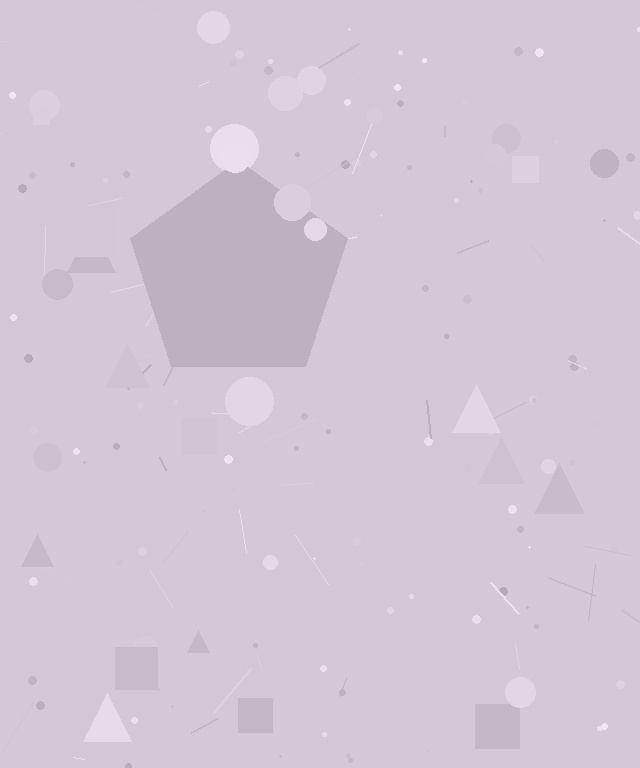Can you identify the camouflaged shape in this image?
The camouflaged shape is a pentagon.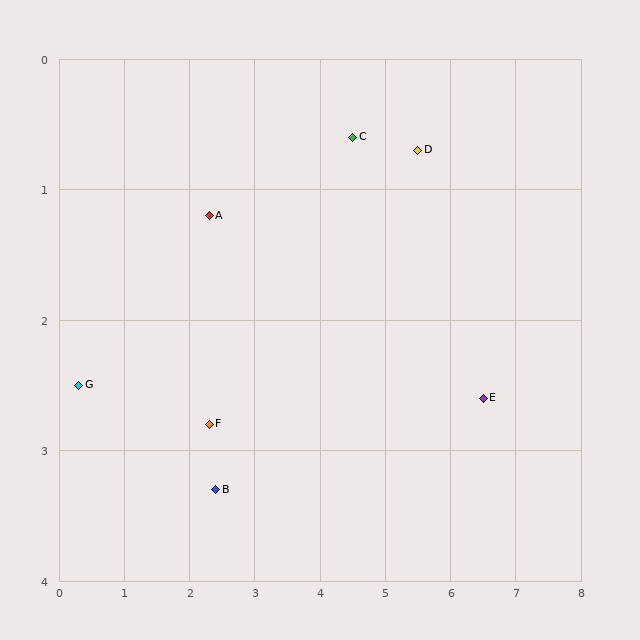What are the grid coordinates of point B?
Point B is at approximately (2.4, 3.3).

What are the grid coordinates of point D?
Point D is at approximately (5.5, 0.7).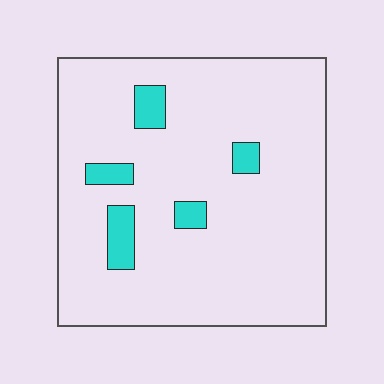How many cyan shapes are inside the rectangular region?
5.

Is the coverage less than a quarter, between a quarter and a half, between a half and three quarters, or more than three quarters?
Less than a quarter.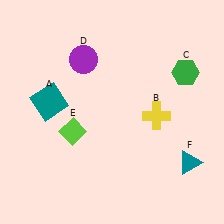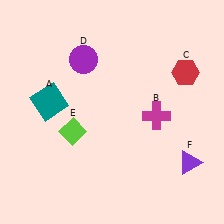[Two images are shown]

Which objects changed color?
B changed from yellow to magenta. C changed from green to red. F changed from teal to purple.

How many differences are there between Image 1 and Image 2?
There are 3 differences between the two images.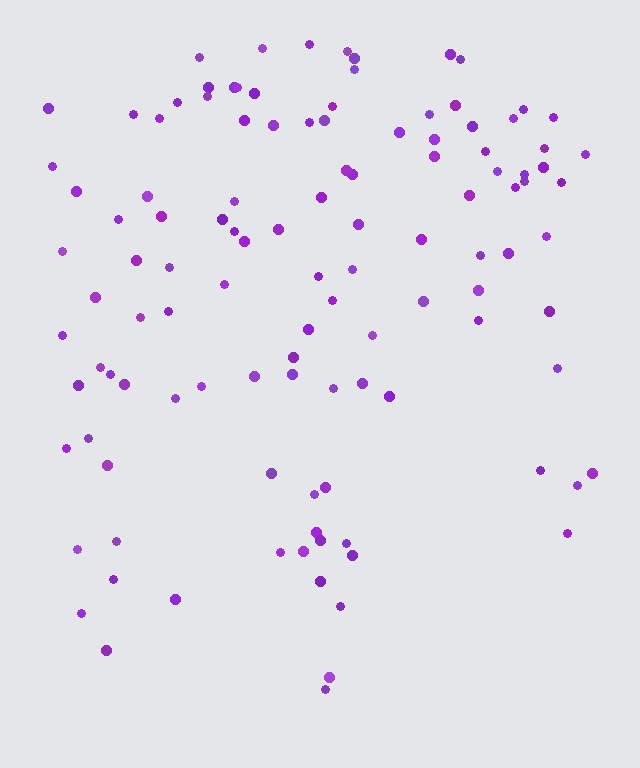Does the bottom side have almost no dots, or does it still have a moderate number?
Still a moderate number, just noticeably fewer than the top.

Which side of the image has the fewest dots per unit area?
The bottom.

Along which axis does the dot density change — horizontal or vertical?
Vertical.